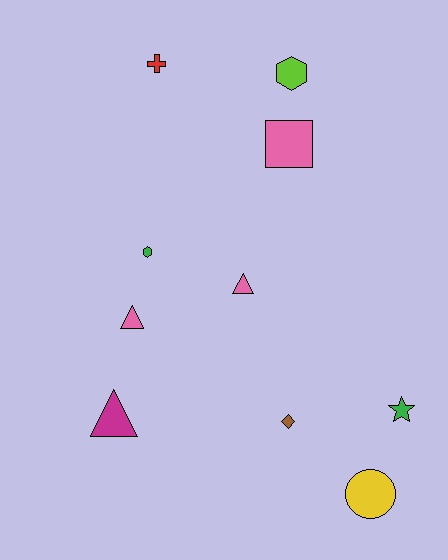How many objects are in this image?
There are 10 objects.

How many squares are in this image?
There is 1 square.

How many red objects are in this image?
There is 1 red object.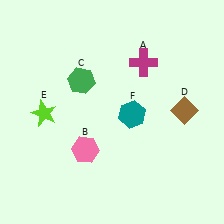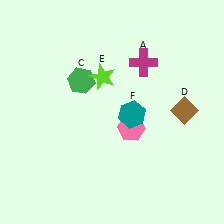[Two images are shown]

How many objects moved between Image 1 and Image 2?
2 objects moved between the two images.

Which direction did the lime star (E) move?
The lime star (E) moved right.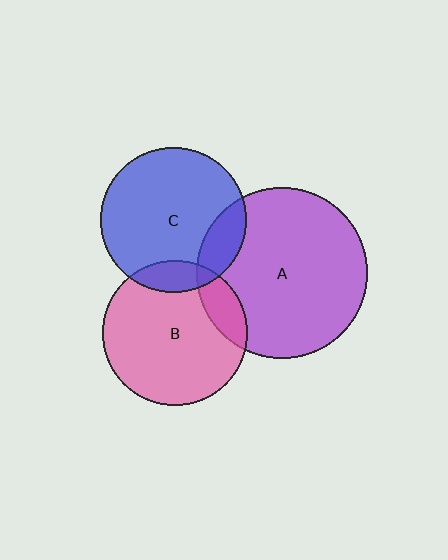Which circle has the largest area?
Circle A (purple).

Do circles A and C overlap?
Yes.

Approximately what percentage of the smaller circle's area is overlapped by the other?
Approximately 15%.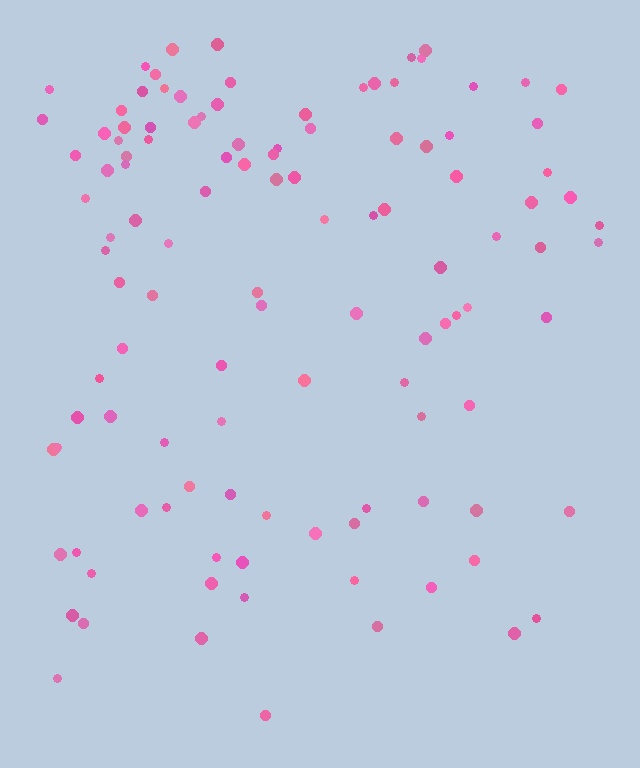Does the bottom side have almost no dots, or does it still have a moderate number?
Still a moderate number, just noticeably fewer than the top.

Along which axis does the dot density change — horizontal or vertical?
Vertical.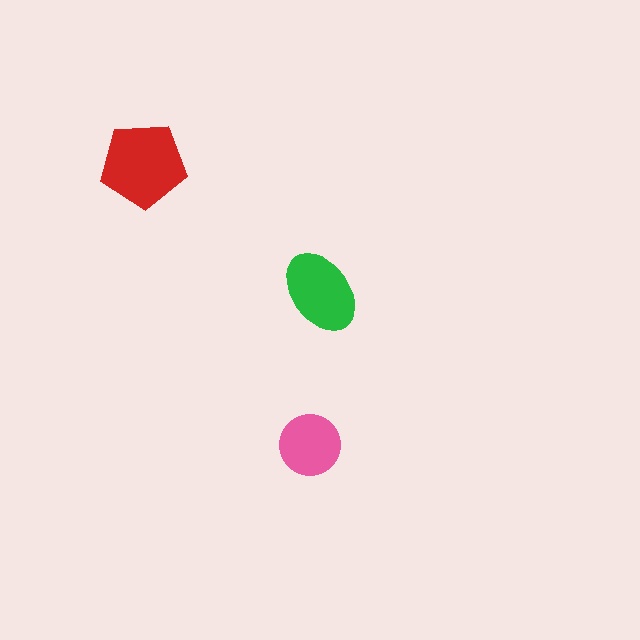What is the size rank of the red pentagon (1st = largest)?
1st.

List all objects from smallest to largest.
The pink circle, the green ellipse, the red pentagon.